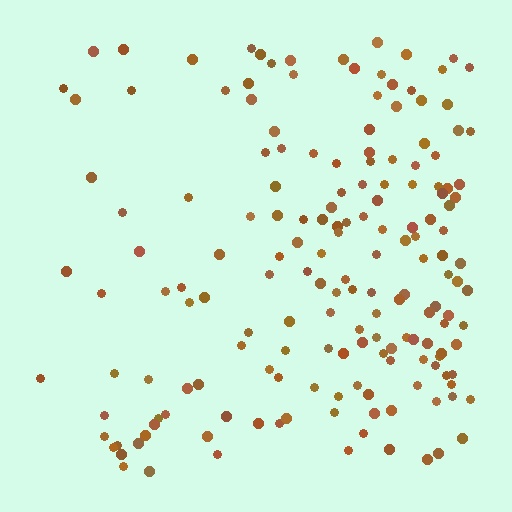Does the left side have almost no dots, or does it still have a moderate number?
Still a moderate number, just noticeably fewer than the right.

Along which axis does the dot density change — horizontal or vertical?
Horizontal.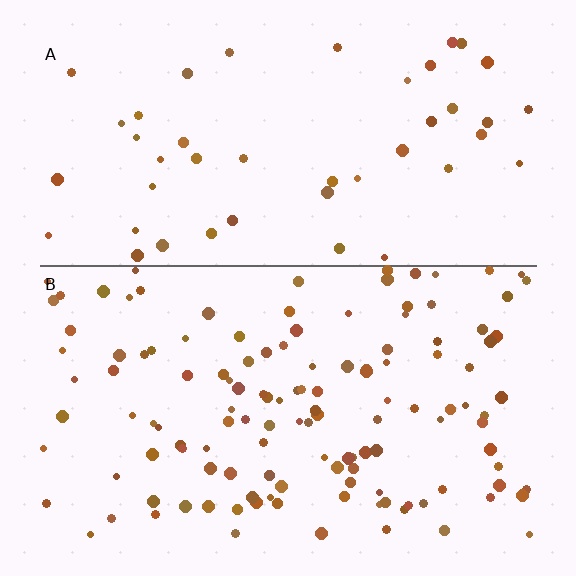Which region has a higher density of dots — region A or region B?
B (the bottom).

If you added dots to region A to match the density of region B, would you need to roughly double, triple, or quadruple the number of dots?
Approximately triple.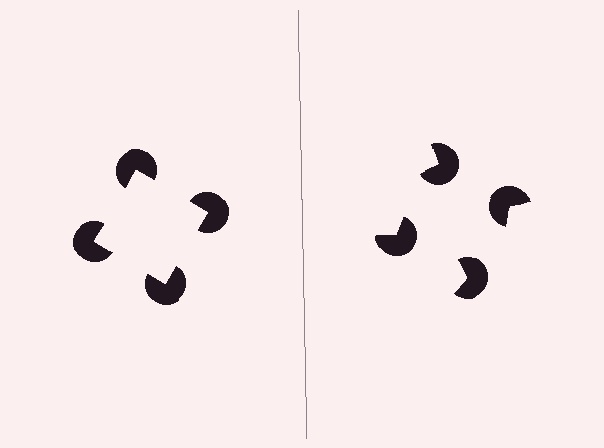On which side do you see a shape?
An illusory square appears on the left side. On the right side the wedge cuts are rotated, so no coherent shape forms.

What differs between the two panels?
The pac-man discs are positioned identically on both sides; only the wedge orientations differ. On the left they align to a square; on the right they are misaligned.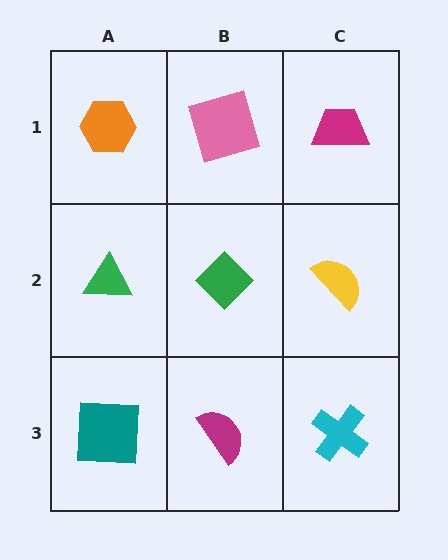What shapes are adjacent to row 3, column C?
A yellow semicircle (row 2, column C), a magenta semicircle (row 3, column B).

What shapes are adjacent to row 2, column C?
A magenta trapezoid (row 1, column C), a cyan cross (row 3, column C), a green diamond (row 2, column B).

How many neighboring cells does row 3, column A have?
2.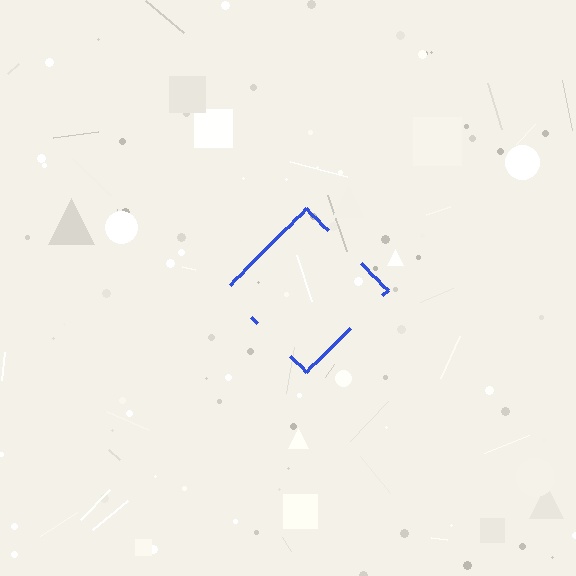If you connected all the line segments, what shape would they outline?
They would outline a diamond.